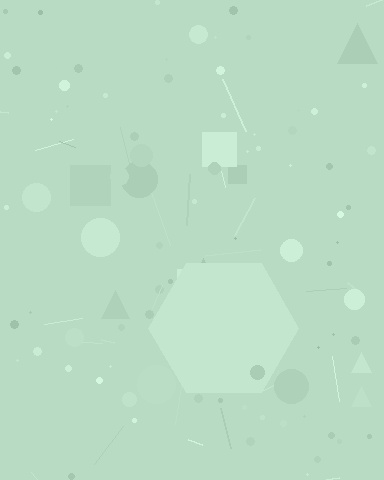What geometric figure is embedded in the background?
A hexagon is embedded in the background.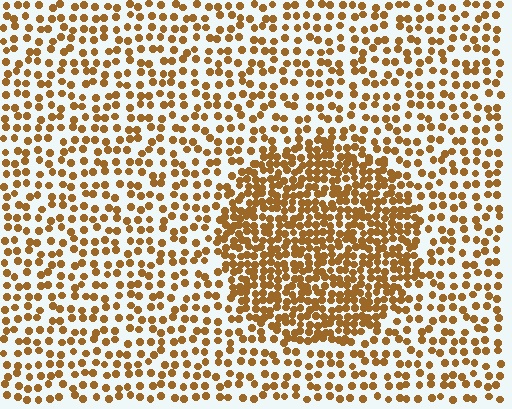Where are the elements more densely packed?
The elements are more densely packed inside the circle boundary.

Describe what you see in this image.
The image contains small brown elements arranged at two different densities. A circle-shaped region is visible where the elements are more densely packed than the surrounding area.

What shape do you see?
I see a circle.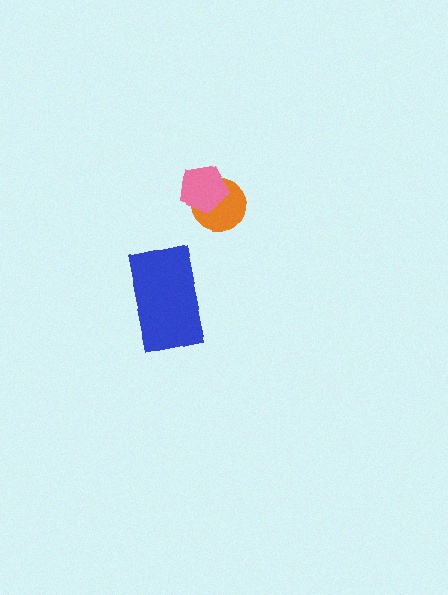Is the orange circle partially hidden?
Yes, it is partially covered by another shape.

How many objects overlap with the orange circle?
1 object overlaps with the orange circle.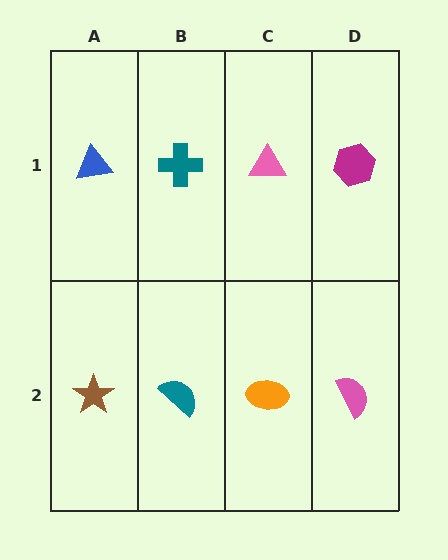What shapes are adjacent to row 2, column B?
A teal cross (row 1, column B), a brown star (row 2, column A), an orange ellipse (row 2, column C).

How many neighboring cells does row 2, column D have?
2.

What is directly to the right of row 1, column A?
A teal cross.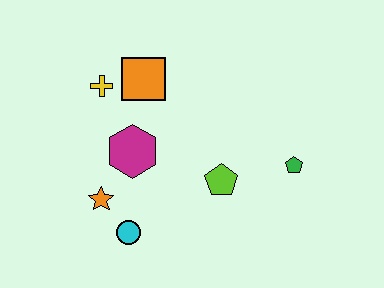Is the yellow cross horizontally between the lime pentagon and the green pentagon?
No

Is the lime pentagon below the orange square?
Yes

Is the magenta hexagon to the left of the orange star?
No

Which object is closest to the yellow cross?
The orange square is closest to the yellow cross.